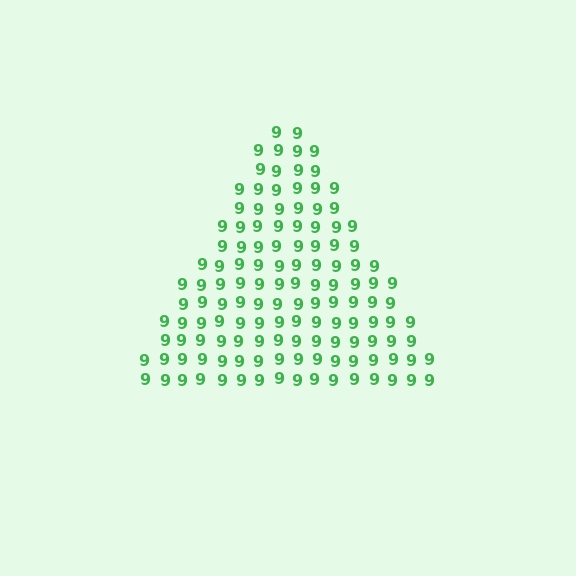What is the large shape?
The large shape is a triangle.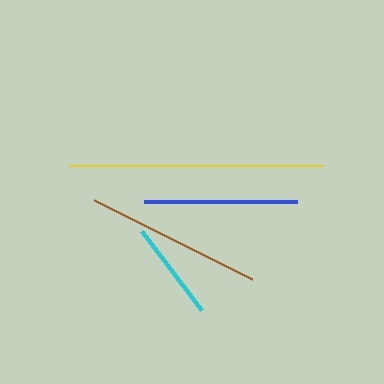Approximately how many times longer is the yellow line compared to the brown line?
The yellow line is approximately 1.4 times the length of the brown line.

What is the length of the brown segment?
The brown segment is approximately 176 pixels long.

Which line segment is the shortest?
The cyan line is the shortest at approximately 99 pixels.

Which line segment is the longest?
The yellow line is the longest at approximately 254 pixels.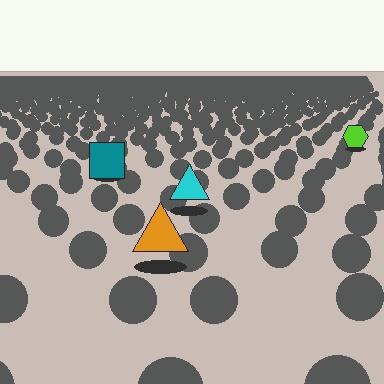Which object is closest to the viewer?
The orange triangle is closest. The texture marks near it are larger and more spread out.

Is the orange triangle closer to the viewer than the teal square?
Yes. The orange triangle is closer — you can tell from the texture gradient: the ground texture is coarser near it.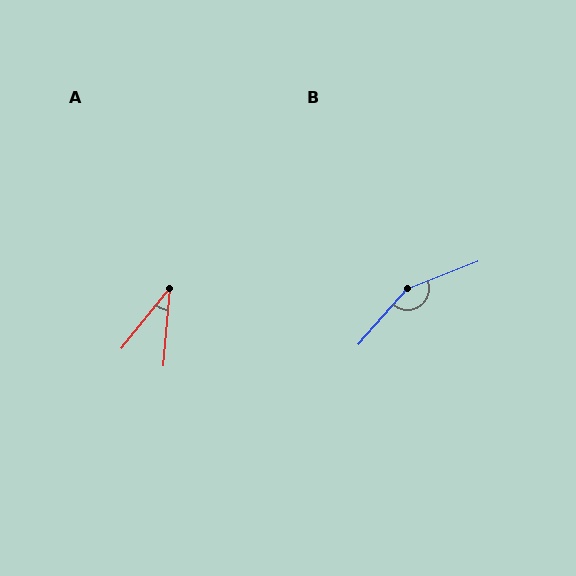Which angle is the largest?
B, at approximately 152 degrees.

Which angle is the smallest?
A, at approximately 33 degrees.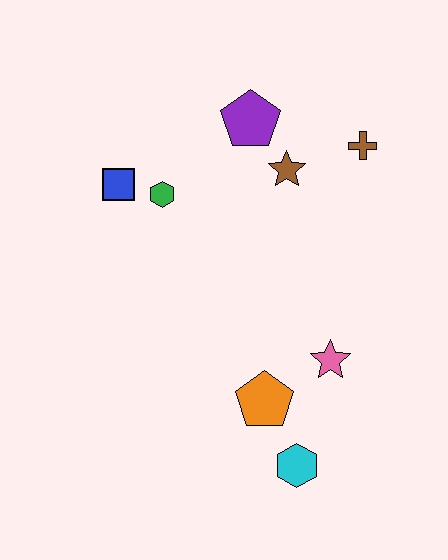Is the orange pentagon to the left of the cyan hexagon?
Yes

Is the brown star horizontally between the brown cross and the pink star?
No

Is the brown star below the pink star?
No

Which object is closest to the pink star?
The orange pentagon is closest to the pink star.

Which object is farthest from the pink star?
The blue square is farthest from the pink star.